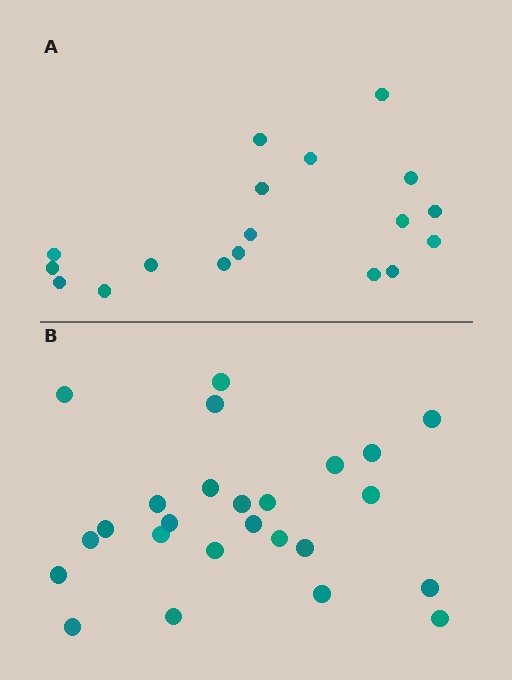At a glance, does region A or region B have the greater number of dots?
Region B (the bottom region) has more dots.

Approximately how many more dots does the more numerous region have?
Region B has roughly 8 or so more dots than region A.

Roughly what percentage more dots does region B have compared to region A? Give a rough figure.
About 40% more.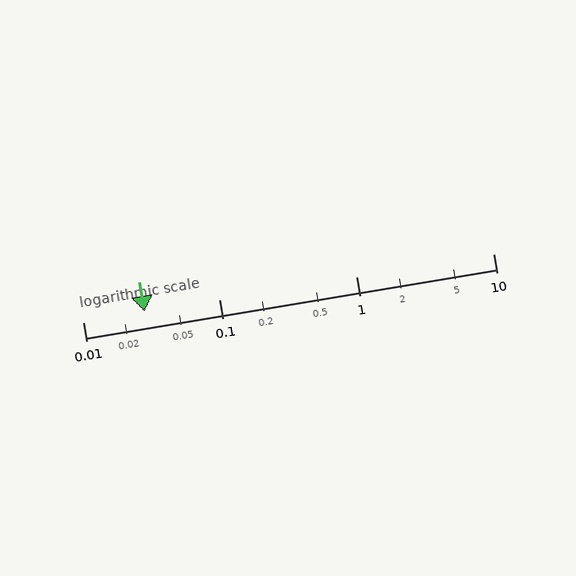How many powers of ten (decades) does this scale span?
The scale spans 3 decades, from 0.01 to 10.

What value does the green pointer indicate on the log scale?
The pointer indicates approximately 0.028.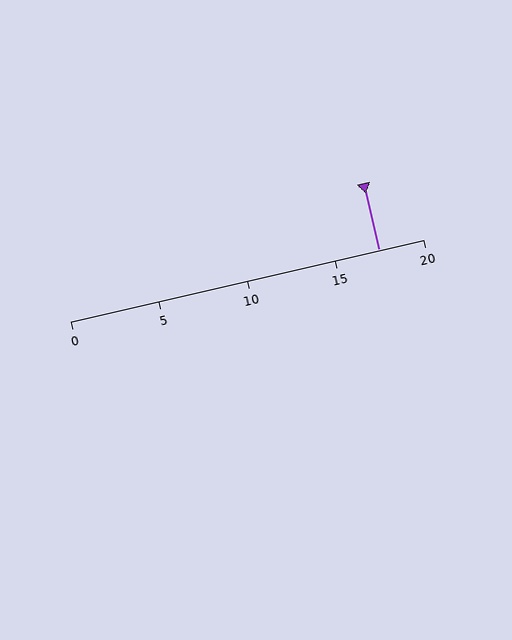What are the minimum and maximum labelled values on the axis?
The axis runs from 0 to 20.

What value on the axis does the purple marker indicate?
The marker indicates approximately 17.5.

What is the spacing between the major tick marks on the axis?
The major ticks are spaced 5 apart.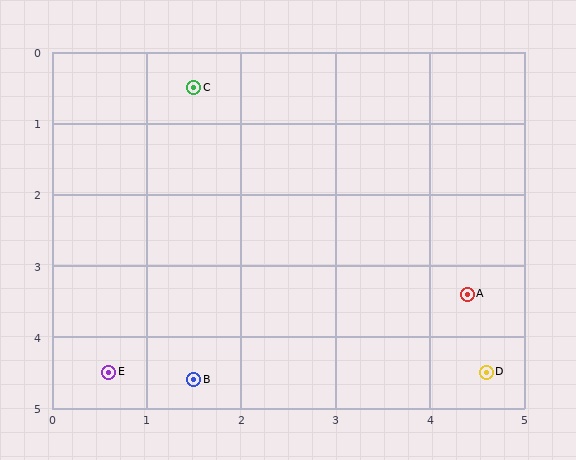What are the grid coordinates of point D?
Point D is at approximately (4.6, 4.5).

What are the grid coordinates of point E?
Point E is at approximately (0.6, 4.5).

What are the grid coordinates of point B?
Point B is at approximately (1.5, 4.6).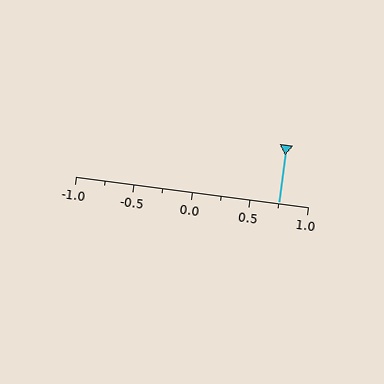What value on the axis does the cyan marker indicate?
The marker indicates approximately 0.75.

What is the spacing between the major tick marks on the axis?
The major ticks are spaced 0.5 apart.